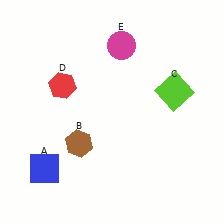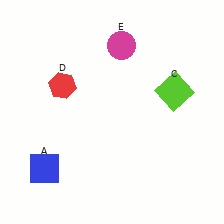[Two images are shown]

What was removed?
The brown hexagon (B) was removed in Image 2.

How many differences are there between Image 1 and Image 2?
There is 1 difference between the two images.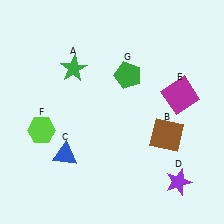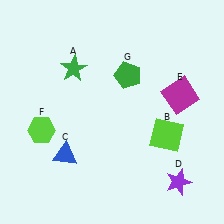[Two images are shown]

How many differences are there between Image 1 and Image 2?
There is 1 difference between the two images.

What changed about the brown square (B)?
In Image 1, B is brown. In Image 2, it changed to lime.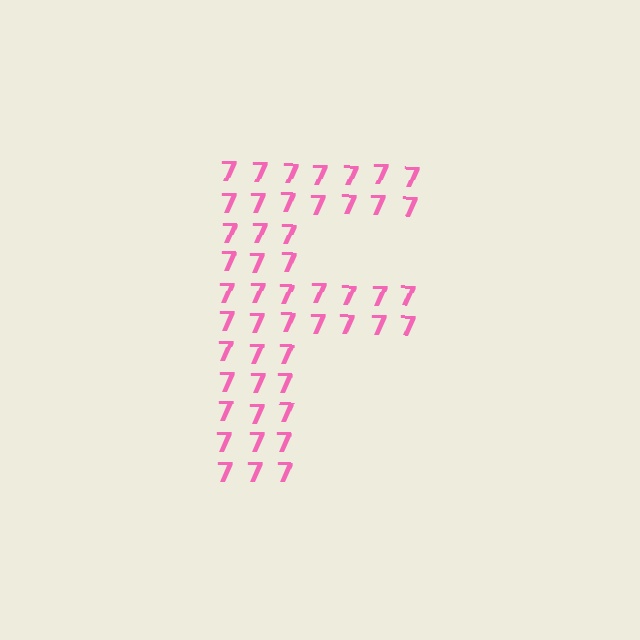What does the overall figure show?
The overall figure shows the letter F.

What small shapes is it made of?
It is made of small digit 7's.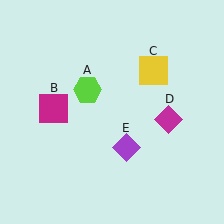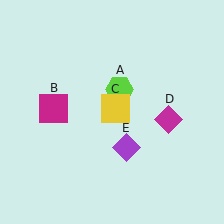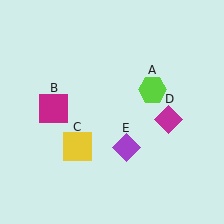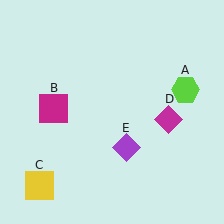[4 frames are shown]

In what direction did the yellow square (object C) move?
The yellow square (object C) moved down and to the left.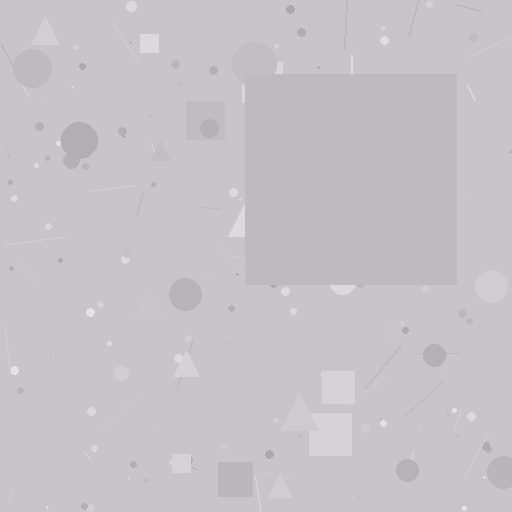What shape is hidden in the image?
A square is hidden in the image.